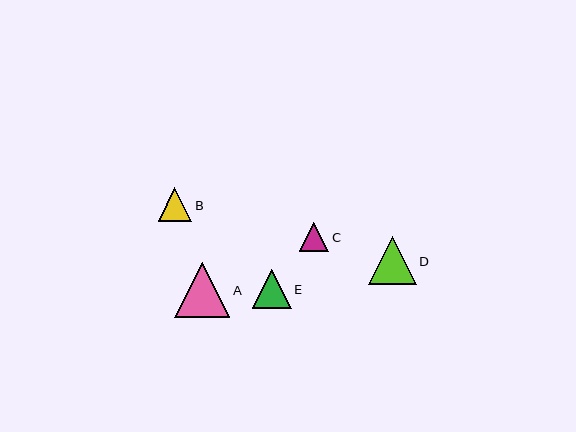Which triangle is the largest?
Triangle A is the largest with a size of approximately 55 pixels.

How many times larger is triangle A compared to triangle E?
Triangle A is approximately 1.4 times the size of triangle E.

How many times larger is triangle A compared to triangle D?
Triangle A is approximately 1.1 times the size of triangle D.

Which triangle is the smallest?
Triangle C is the smallest with a size of approximately 29 pixels.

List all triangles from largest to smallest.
From largest to smallest: A, D, E, B, C.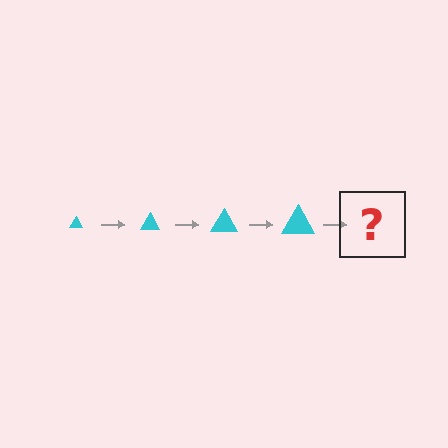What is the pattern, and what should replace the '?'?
The pattern is that the triangle gets progressively larger each step. The '?' should be a cyan triangle, larger than the previous one.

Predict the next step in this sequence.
The next step is a cyan triangle, larger than the previous one.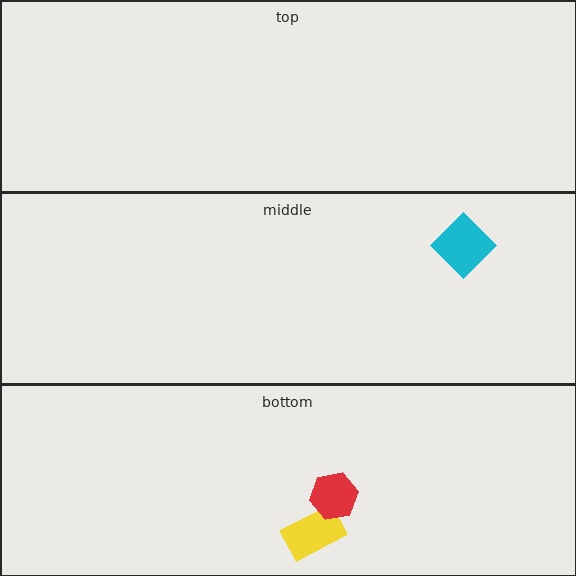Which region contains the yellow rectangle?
The bottom region.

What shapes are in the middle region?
The cyan diamond.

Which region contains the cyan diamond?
The middle region.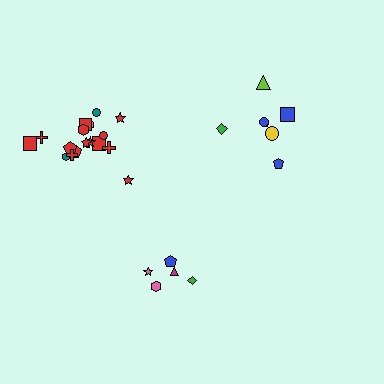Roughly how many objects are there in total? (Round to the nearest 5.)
Roughly 30 objects in total.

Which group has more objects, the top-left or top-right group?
The top-left group.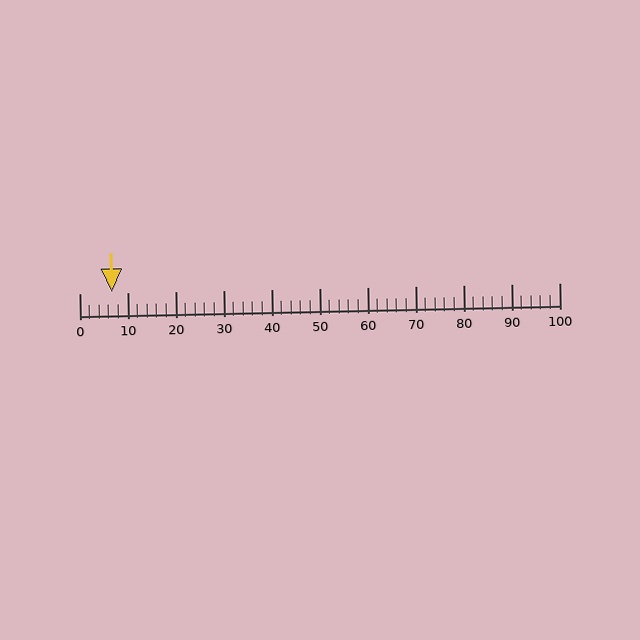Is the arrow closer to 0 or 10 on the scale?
The arrow is closer to 10.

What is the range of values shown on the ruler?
The ruler shows values from 0 to 100.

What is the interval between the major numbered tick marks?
The major tick marks are spaced 10 units apart.